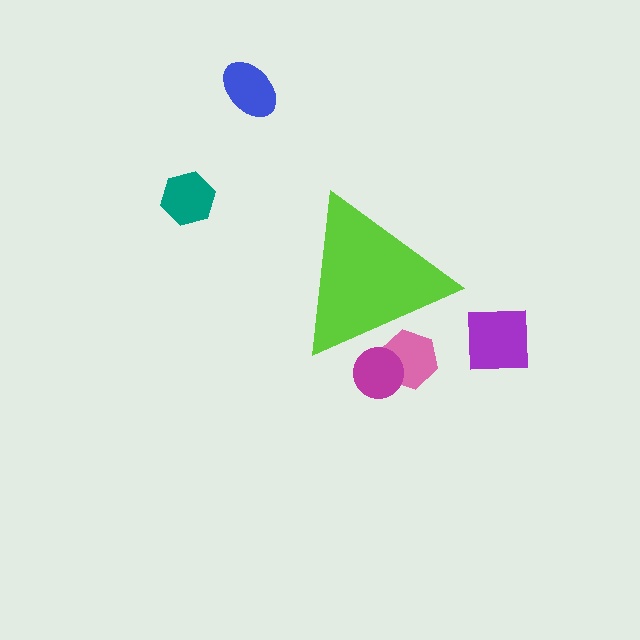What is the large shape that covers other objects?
A lime triangle.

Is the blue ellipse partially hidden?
No, the blue ellipse is fully visible.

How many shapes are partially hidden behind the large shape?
2 shapes are partially hidden.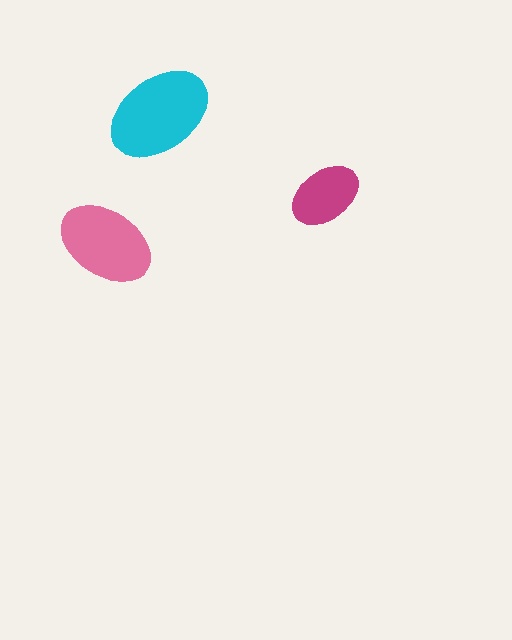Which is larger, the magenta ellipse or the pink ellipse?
The pink one.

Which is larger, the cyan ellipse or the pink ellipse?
The cyan one.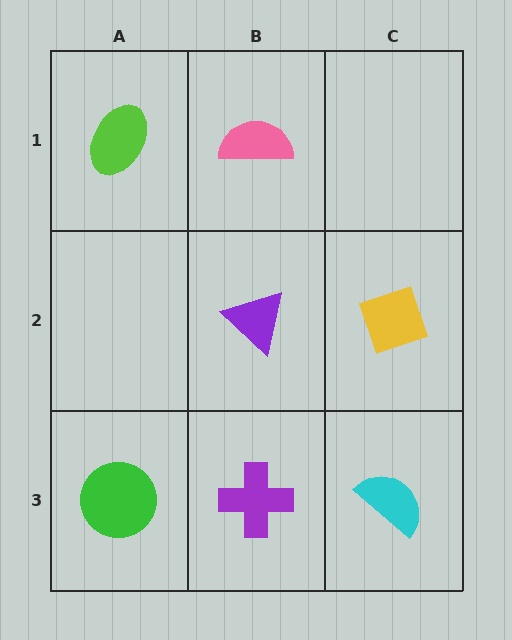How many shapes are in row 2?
2 shapes.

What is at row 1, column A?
A lime ellipse.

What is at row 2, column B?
A purple triangle.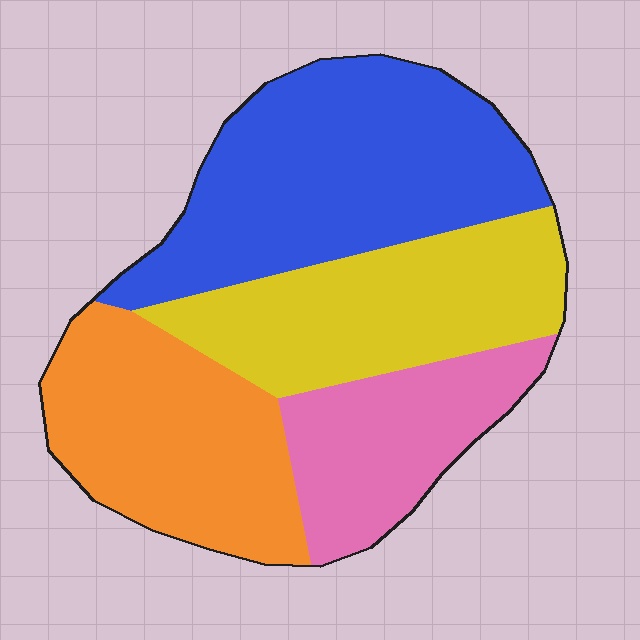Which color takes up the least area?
Pink, at roughly 15%.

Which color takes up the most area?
Blue, at roughly 35%.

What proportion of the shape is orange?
Orange covers around 25% of the shape.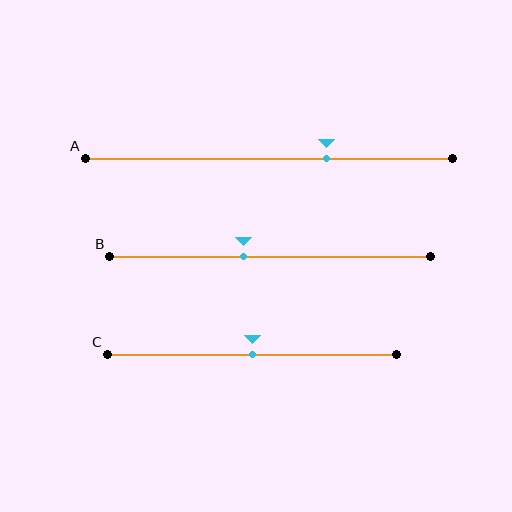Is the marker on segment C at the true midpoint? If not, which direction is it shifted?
Yes, the marker on segment C is at the true midpoint.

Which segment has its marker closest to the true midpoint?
Segment C has its marker closest to the true midpoint.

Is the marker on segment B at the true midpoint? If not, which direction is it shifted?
No, the marker on segment B is shifted to the left by about 8% of the segment length.